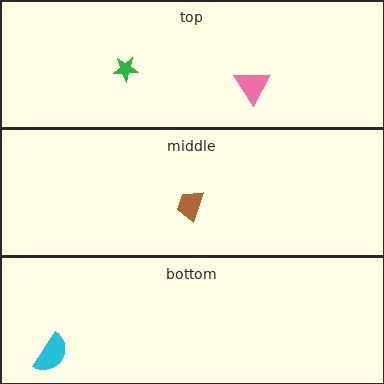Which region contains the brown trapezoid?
The middle region.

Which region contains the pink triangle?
The top region.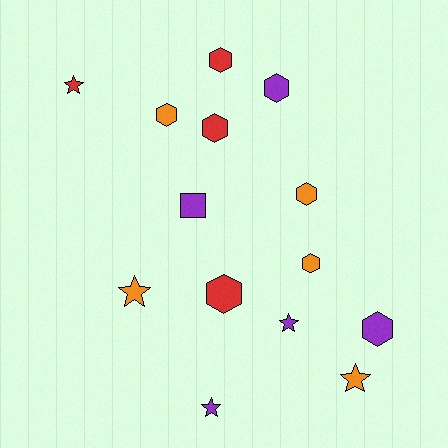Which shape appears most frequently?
Hexagon, with 8 objects.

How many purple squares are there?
There is 1 purple square.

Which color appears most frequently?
Orange, with 5 objects.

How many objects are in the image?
There are 14 objects.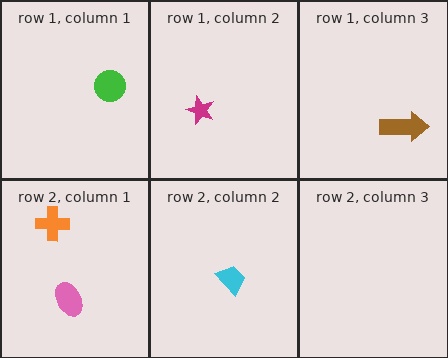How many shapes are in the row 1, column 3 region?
1.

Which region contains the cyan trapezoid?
The row 2, column 2 region.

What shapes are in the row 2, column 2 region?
The cyan trapezoid.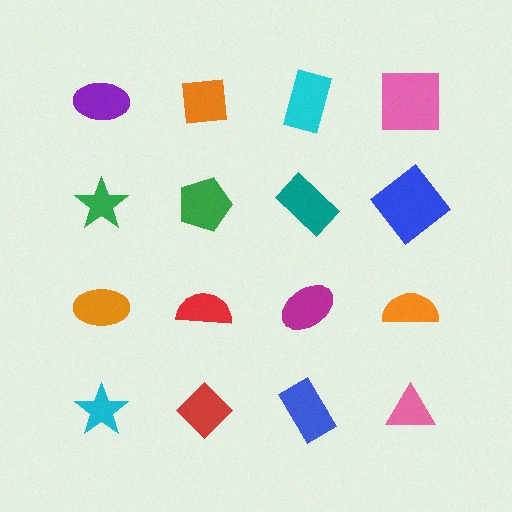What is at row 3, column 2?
A red semicircle.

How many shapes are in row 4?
4 shapes.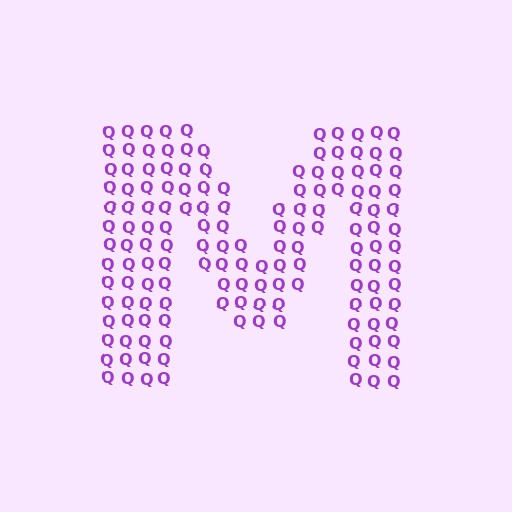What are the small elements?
The small elements are letter Q's.